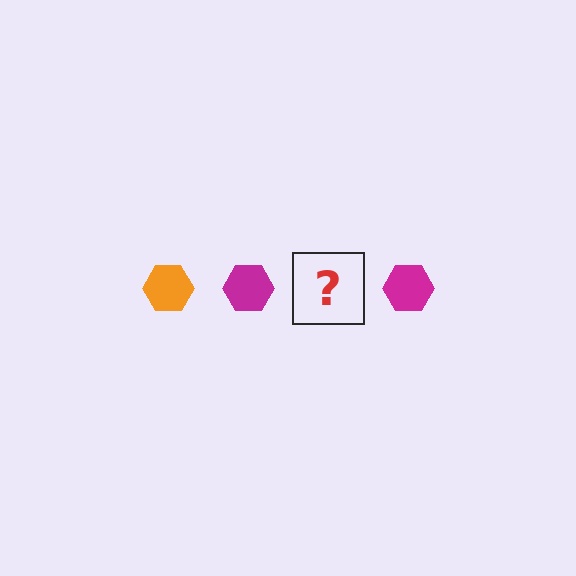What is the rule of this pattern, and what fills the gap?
The rule is that the pattern cycles through orange, magenta hexagons. The gap should be filled with an orange hexagon.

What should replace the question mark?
The question mark should be replaced with an orange hexagon.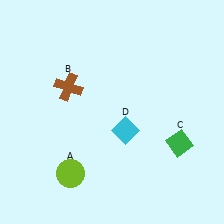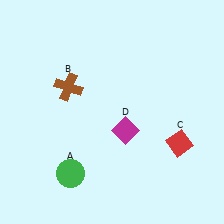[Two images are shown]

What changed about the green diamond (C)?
In Image 1, C is green. In Image 2, it changed to red.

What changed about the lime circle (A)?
In Image 1, A is lime. In Image 2, it changed to green.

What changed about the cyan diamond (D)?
In Image 1, D is cyan. In Image 2, it changed to magenta.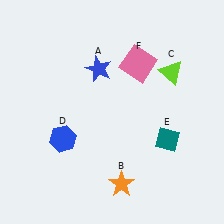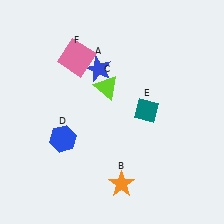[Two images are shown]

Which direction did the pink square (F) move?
The pink square (F) moved left.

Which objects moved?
The objects that moved are: the lime triangle (C), the teal diamond (E), the pink square (F).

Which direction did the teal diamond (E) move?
The teal diamond (E) moved up.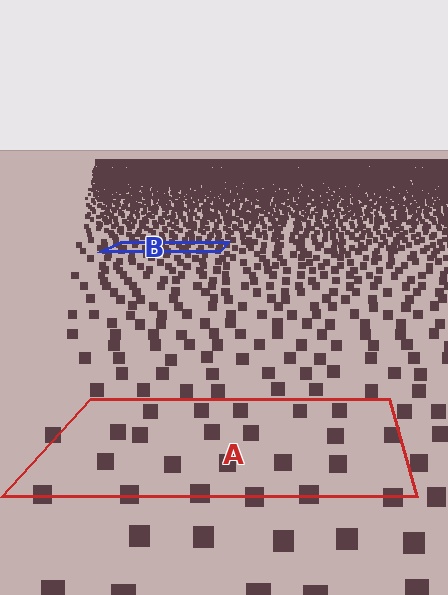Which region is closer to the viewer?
Region A is closer. The texture elements there are larger and more spread out.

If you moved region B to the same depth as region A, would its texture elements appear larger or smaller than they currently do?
They would appear larger. At a closer depth, the same texture elements are projected at a bigger on-screen size.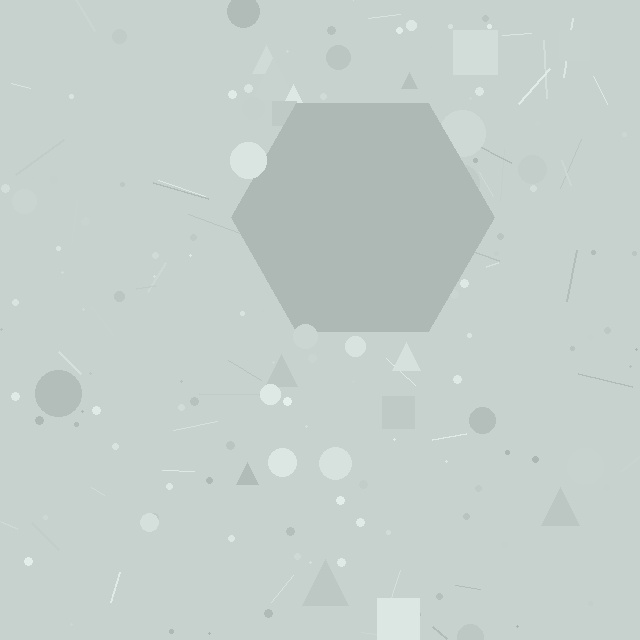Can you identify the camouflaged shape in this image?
The camouflaged shape is a hexagon.